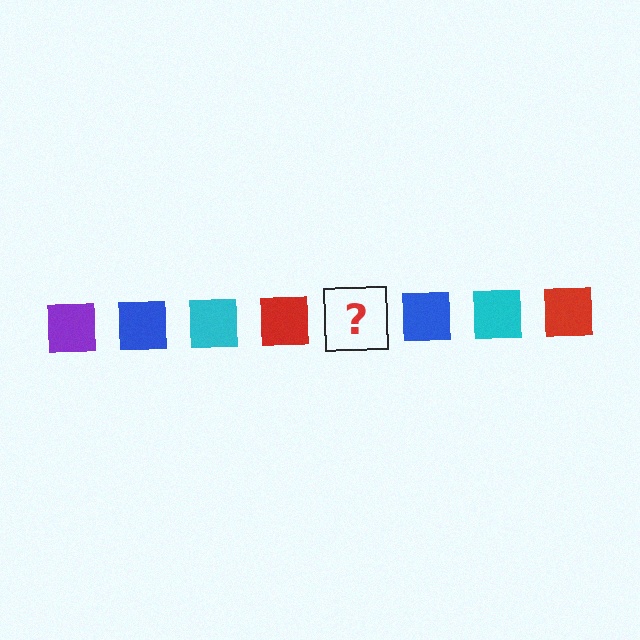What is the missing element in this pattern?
The missing element is a purple square.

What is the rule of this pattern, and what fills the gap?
The rule is that the pattern cycles through purple, blue, cyan, red squares. The gap should be filled with a purple square.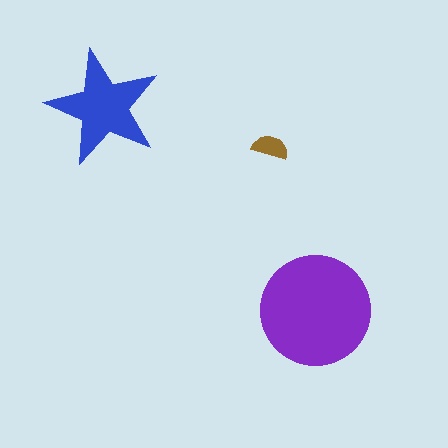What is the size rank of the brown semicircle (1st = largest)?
3rd.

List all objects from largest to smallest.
The purple circle, the blue star, the brown semicircle.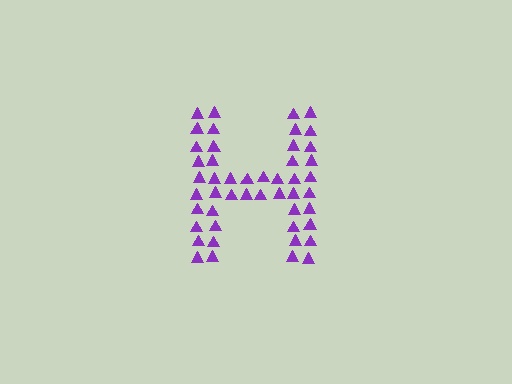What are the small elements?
The small elements are triangles.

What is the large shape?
The large shape is the letter H.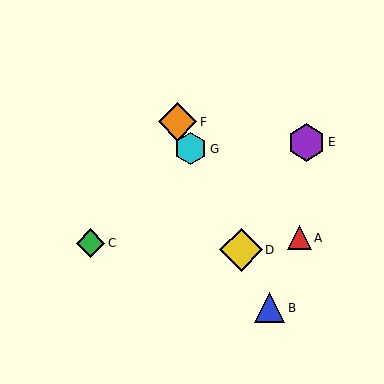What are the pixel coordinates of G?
Object G is at (191, 149).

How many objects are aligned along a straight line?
4 objects (B, D, F, G) are aligned along a straight line.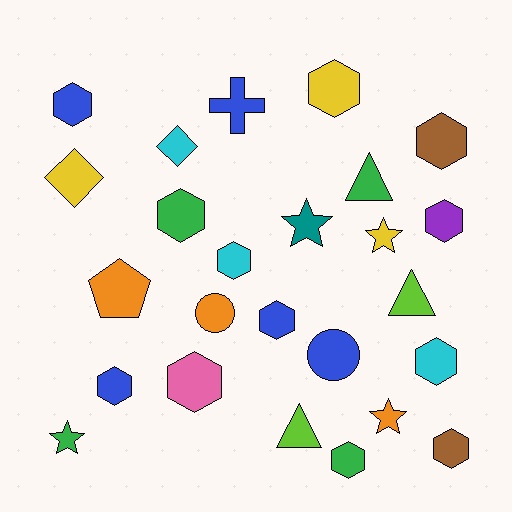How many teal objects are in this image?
There is 1 teal object.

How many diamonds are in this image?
There are 2 diamonds.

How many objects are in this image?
There are 25 objects.